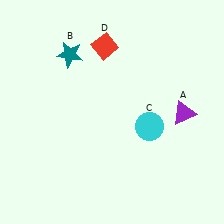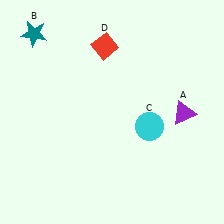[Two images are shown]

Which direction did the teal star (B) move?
The teal star (B) moved left.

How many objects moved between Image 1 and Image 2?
1 object moved between the two images.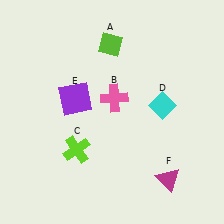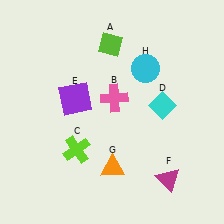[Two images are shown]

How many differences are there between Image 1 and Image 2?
There are 2 differences between the two images.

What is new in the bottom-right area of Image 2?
An orange triangle (G) was added in the bottom-right area of Image 2.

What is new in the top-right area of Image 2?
A cyan circle (H) was added in the top-right area of Image 2.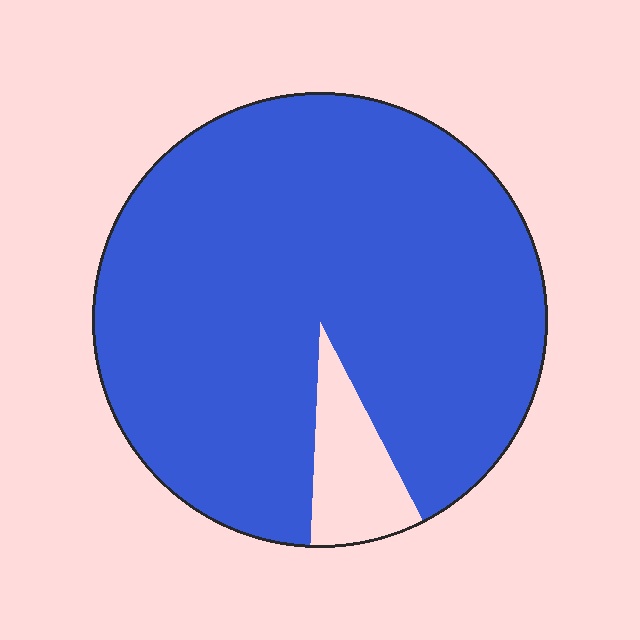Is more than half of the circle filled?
Yes.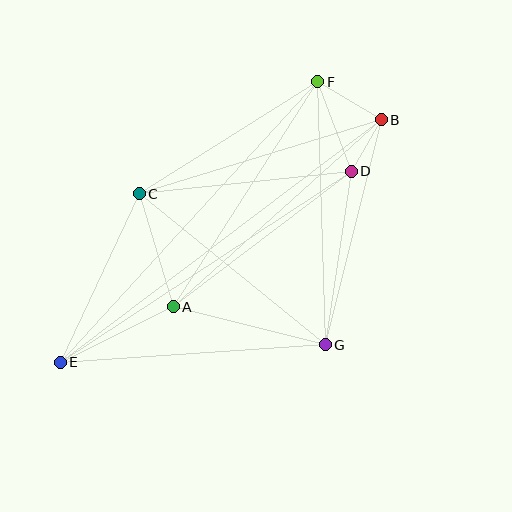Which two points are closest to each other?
Points B and D are closest to each other.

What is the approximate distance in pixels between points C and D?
The distance between C and D is approximately 213 pixels.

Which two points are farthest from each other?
Points B and E are farthest from each other.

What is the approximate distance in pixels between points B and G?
The distance between B and G is approximately 232 pixels.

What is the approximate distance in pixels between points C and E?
The distance between C and E is approximately 186 pixels.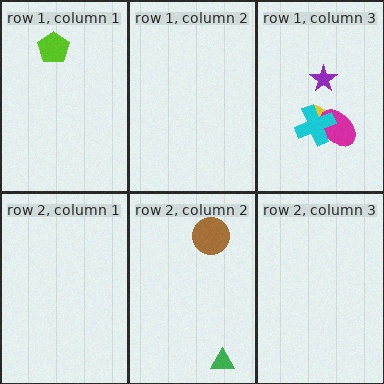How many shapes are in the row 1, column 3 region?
4.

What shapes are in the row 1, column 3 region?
The yellow semicircle, the magenta ellipse, the cyan cross, the purple star.